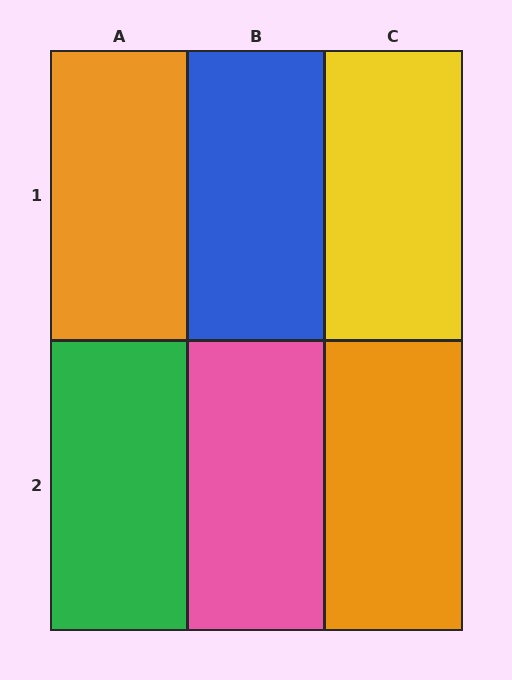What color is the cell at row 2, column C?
Orange.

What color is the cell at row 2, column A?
Green.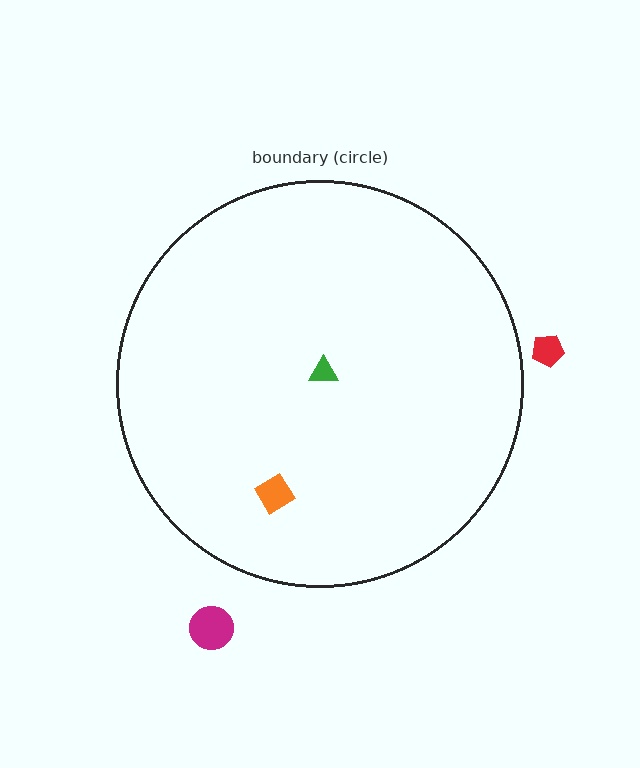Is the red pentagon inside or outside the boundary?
Outside.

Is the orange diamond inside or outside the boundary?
Inside.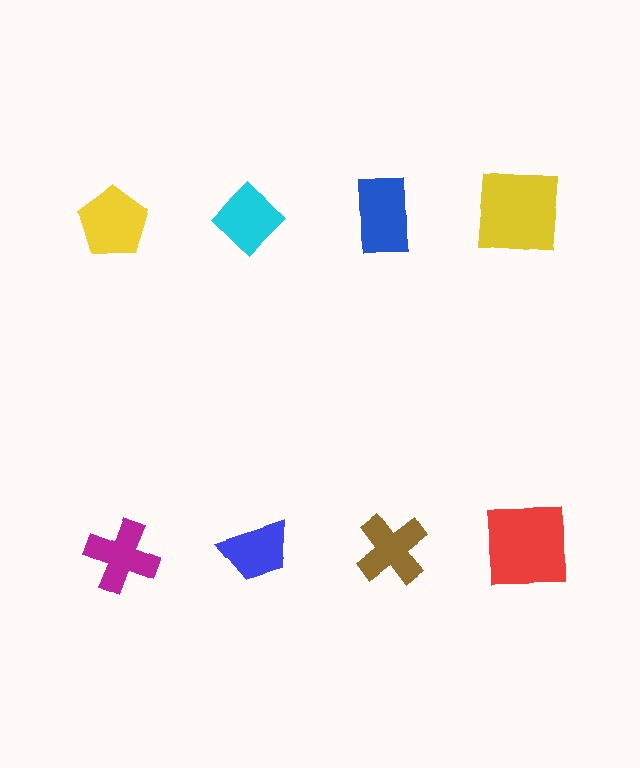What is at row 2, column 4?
A red square.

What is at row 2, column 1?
A magenta cross.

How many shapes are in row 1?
4 shapes.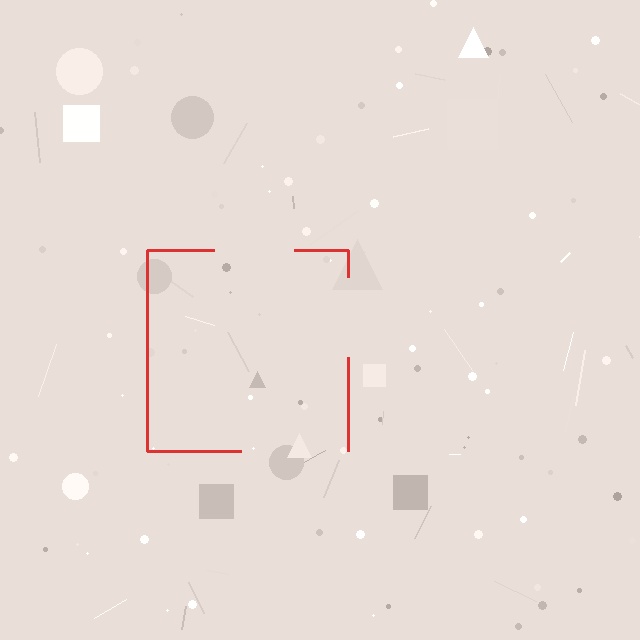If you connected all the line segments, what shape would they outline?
They would outline a square.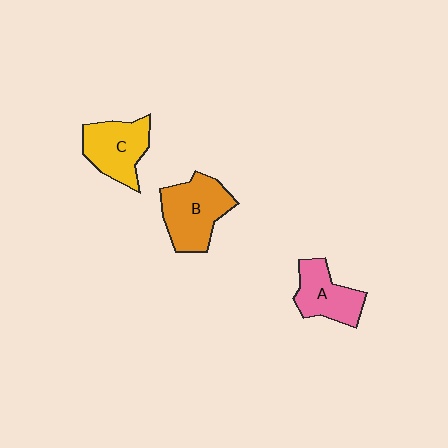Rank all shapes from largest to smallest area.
From largest to smallest: B (orange), C (yellow), A (pink).